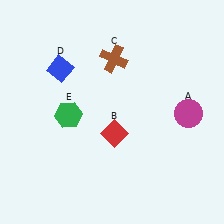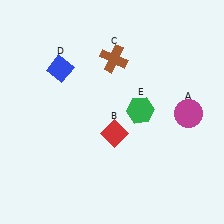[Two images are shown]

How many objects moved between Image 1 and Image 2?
1 object moved between the two images.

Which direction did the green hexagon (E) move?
The green hexagon (E) moved right.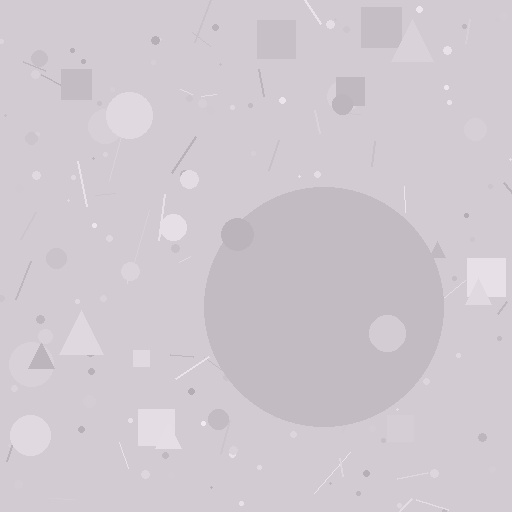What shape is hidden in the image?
A circle is hidden in the image.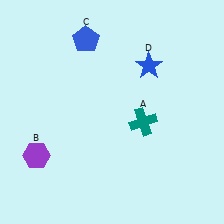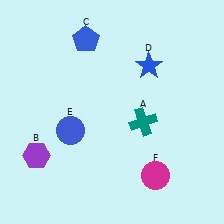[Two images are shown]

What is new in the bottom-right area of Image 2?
A magenta circle (F) was added in the bottom-right area of Image 2.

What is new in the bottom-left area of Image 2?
A blue circle (E) was added in the bottom-left area of Image 2.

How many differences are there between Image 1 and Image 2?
There are 2 differences between the two images.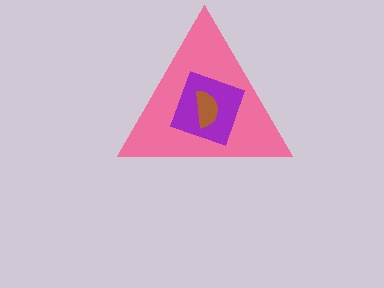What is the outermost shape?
The pink triangle.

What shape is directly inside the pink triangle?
The purple diamond.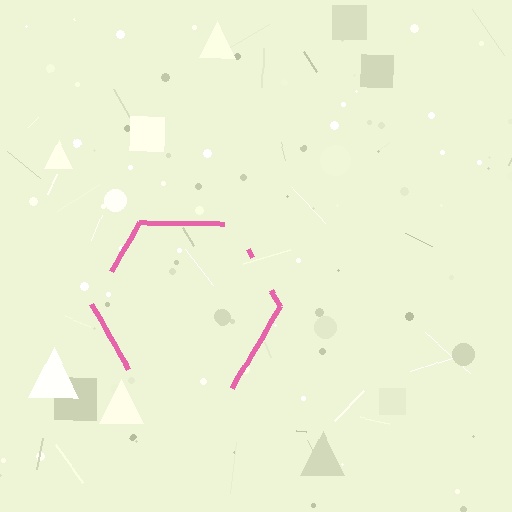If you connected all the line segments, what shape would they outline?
They would outline a hexagon.